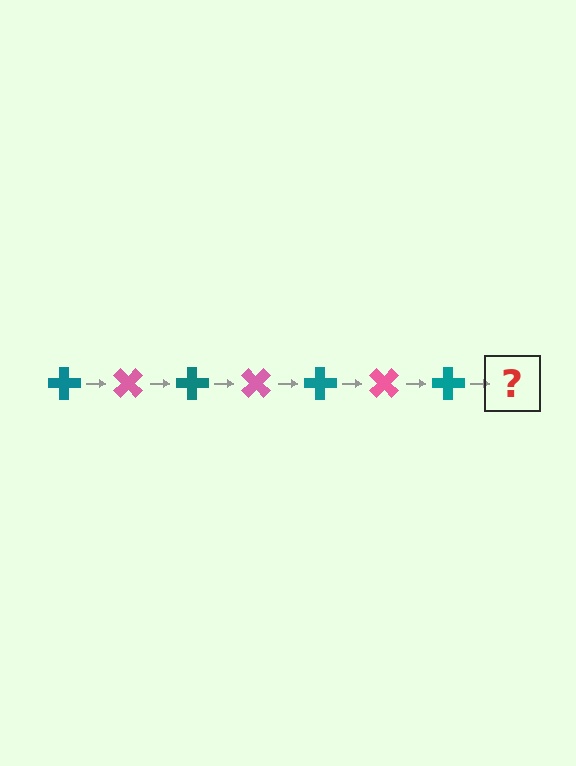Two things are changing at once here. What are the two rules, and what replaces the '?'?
The two rules are that it rotates 45 degrees each step and the color cycles through teal and pink. The '?' should be a pink cross, rotated 315 degrees from the start.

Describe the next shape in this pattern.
It should be a pink cross, rotated 315 degrees from the start.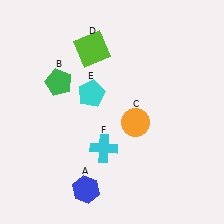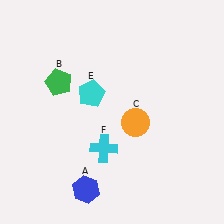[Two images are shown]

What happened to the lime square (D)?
The lime square (D) was removed in Image 2. It was in the top-left area of Image 1.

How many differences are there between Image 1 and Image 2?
There is 1 difference between the two images.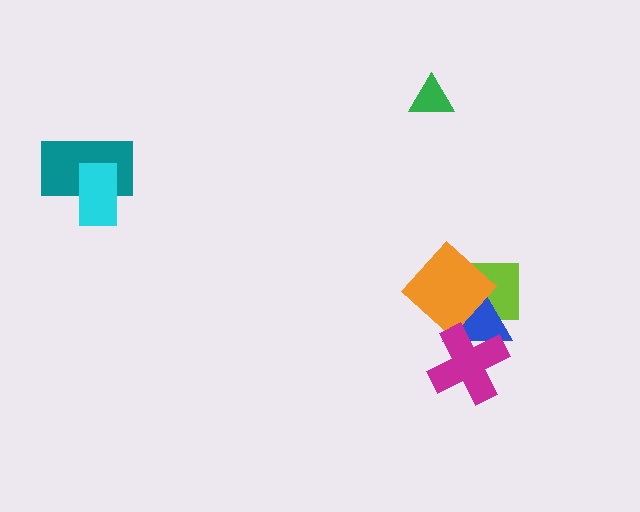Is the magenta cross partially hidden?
No, no other shape covers it.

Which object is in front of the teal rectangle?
The cyan rectangle is in front of the teal rectangle.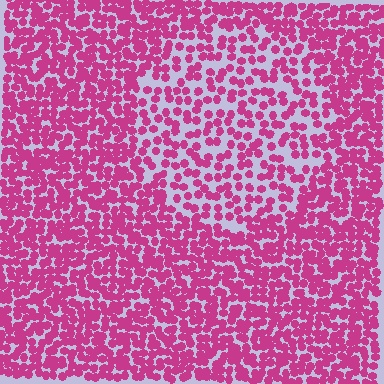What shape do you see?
I see a circle.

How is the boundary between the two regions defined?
The boundary is defined by a change in element density (approximately 1.8x ratio). All elements are the same color, size, and shape.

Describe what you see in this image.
The image contains small magenta elements arranged at two different densities. A circle-shaped region is visible where the elements are less densely packed than the surrounding area.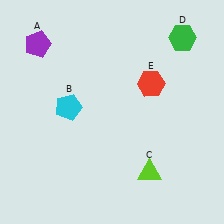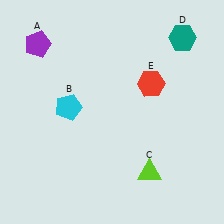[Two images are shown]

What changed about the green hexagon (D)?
In Image 1, D is green. In Image 2, it changed to teal.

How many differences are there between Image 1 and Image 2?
There is 1 difference between the two images.